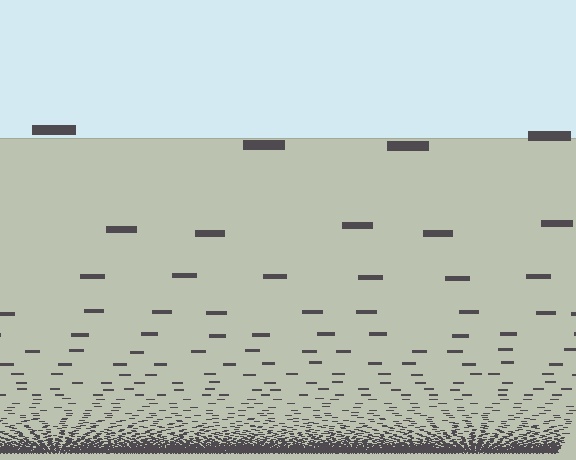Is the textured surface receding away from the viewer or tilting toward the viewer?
The surface appears to tilt toward the viewer. Texture elements get larger and sparser toward the top.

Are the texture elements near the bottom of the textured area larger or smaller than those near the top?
Smaller. The gradient is inverted — elements near the bottom are smaller and denser.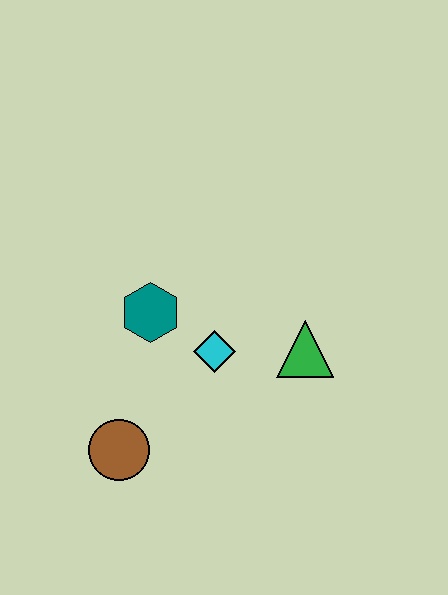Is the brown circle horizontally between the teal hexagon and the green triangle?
No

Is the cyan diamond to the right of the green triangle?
No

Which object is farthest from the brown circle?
The green triangle is farthest from the brown circle.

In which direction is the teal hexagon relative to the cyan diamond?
The teal hexagon is to the left of the cyan diamond.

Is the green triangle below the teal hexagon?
Yes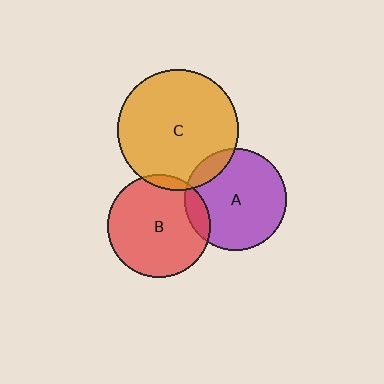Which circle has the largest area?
Circle C (orange).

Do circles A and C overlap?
Yes.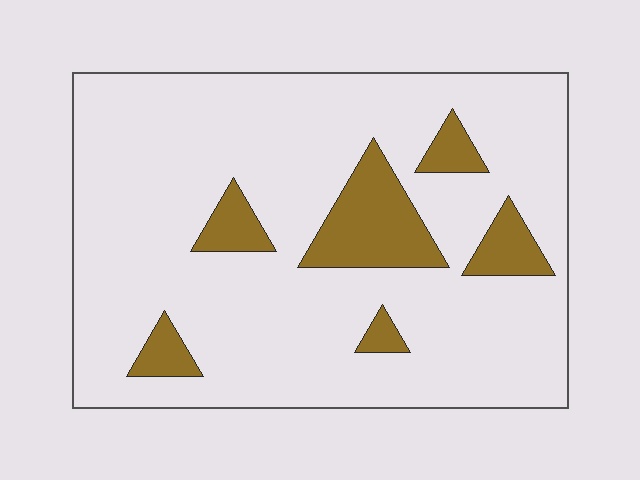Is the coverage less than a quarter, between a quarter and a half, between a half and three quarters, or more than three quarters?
Less than a quarter.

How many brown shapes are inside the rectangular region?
6.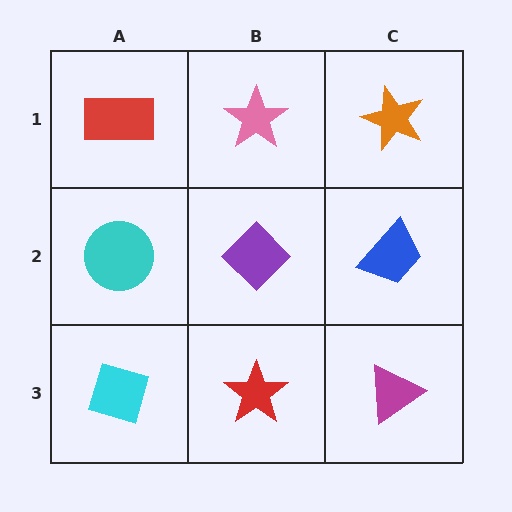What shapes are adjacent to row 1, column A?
A cyan circle (row 2, column A), a pink star (row 1, column B).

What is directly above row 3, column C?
A blue trapezoid.